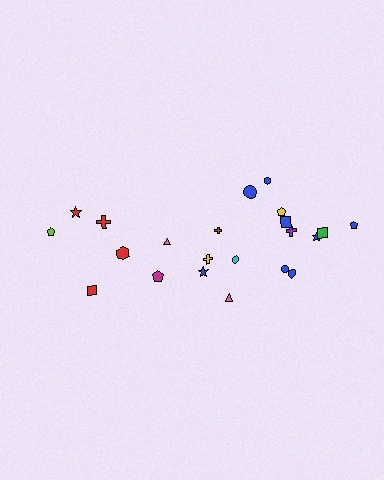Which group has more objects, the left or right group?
The right group.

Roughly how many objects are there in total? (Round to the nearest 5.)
Roughly 20 objects in total.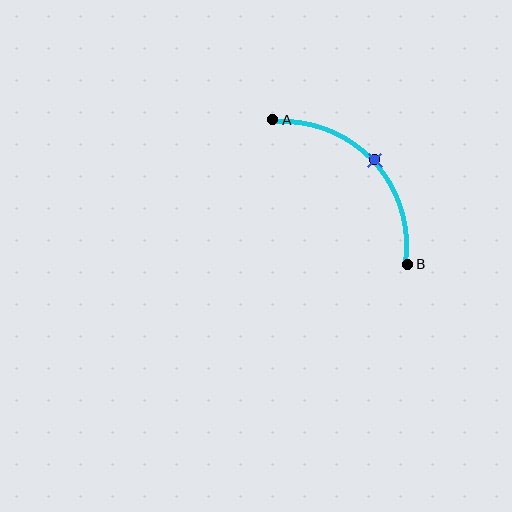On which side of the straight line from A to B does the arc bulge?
The arc bulges above and to the right of the straight line connecting A and B.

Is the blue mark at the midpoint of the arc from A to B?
Yes. The blue mark lies on the arc at equal arc-length from both A and B — it is the arc midpoint.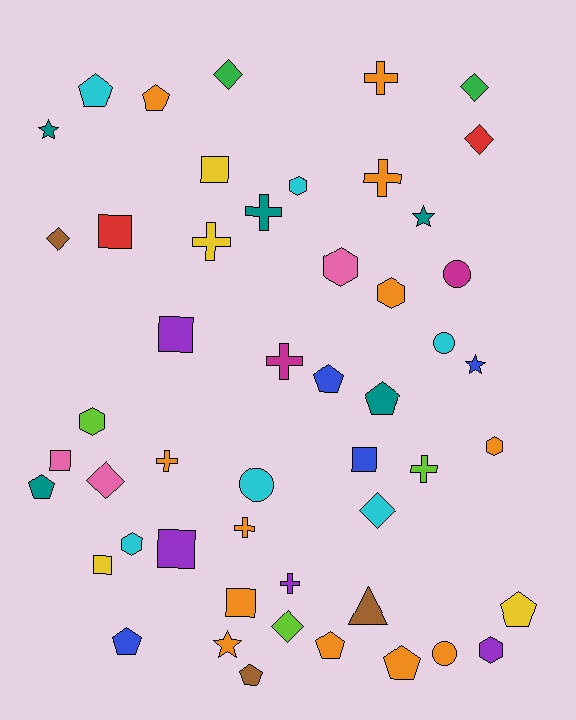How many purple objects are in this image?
There are 4 purple objects.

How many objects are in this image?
There are 50 objects.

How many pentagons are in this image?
There are 10 pentagons.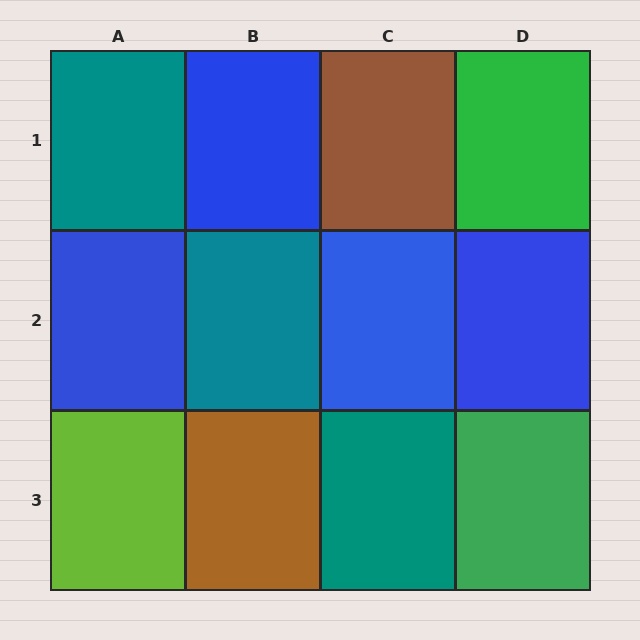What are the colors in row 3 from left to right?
Lime, brown, teal, green.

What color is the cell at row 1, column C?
Brown.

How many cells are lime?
1 cell is lime.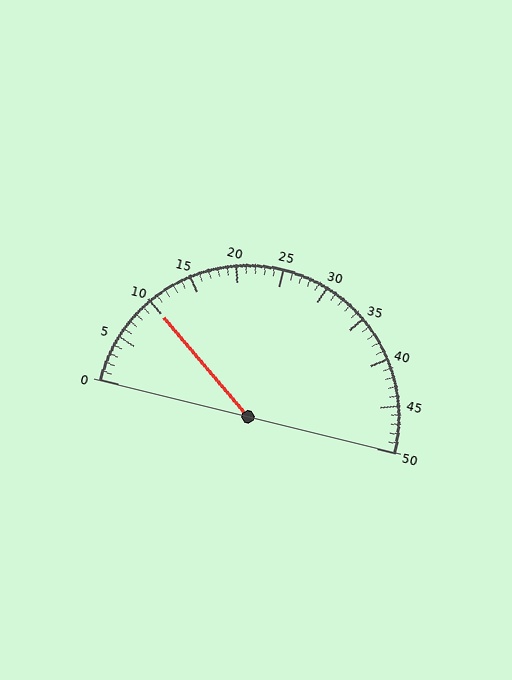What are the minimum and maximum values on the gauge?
The gauge ranges from 0 to 50.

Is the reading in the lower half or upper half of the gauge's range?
The reading is in the lower half of the range (0 to 50).